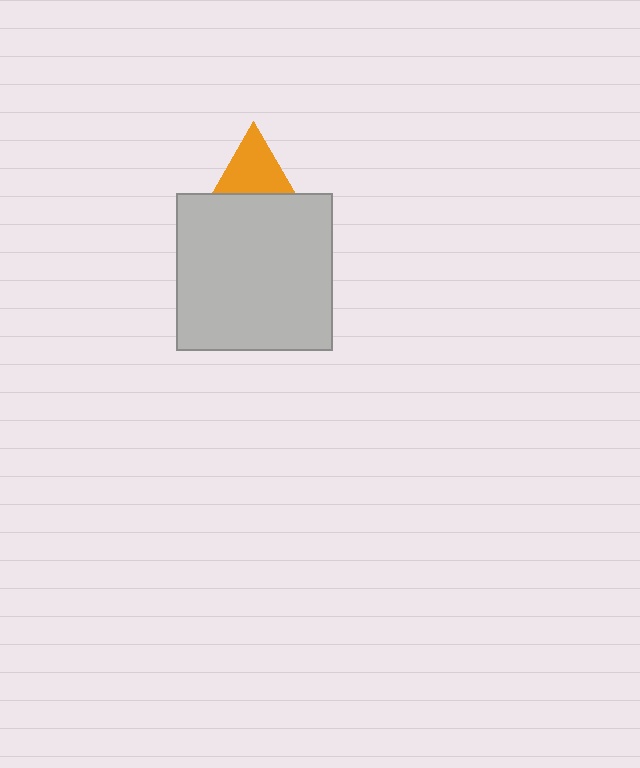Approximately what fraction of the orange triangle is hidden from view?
Roughly 64% of the orange triangle is hidden behind the light gray square.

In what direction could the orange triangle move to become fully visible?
The orange triangle could move up. That would shift it out from behind the light gray square entirely.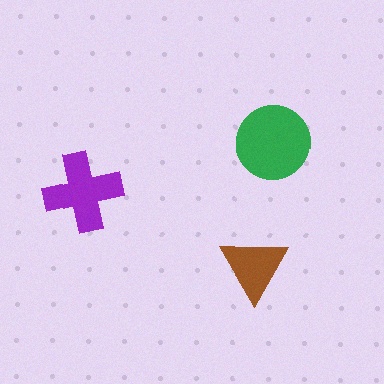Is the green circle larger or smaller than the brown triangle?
Larger.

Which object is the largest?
The green circle.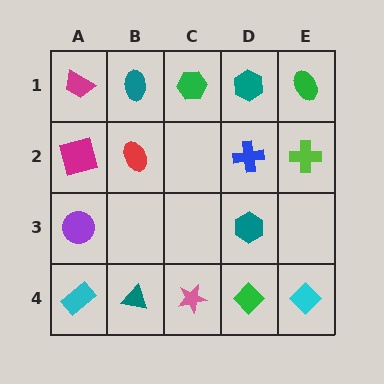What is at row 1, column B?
A teal ellipse.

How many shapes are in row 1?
5 shapes.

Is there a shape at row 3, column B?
No, that cell is empty.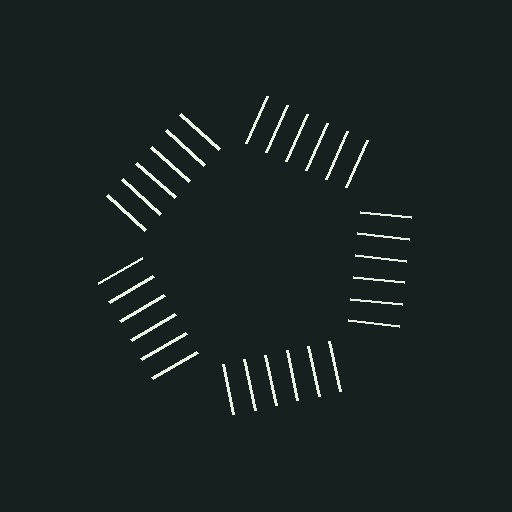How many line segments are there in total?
30 — 6 along each of the 5 edges.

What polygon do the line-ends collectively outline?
An illusory pentagon — the line segments terminate on its edges but no continuous stroke is drawn.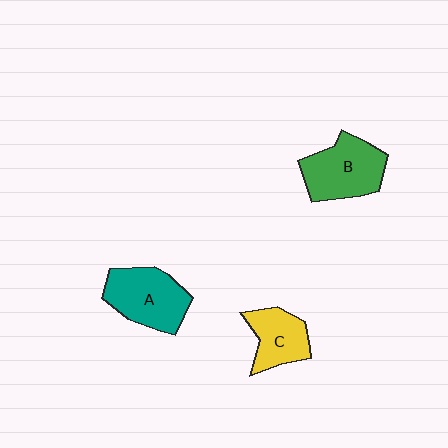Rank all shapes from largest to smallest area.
From largest to smallest: B (green), A (teal), C (yellow).